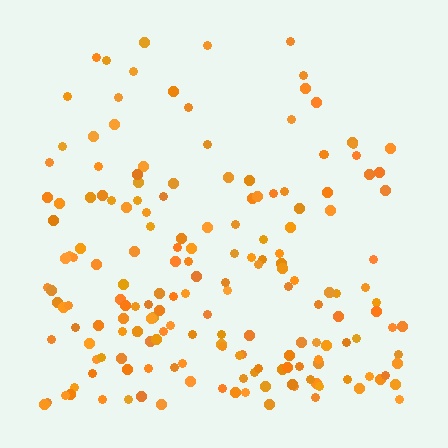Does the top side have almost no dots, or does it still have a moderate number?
Still a moderate number, just noticeably fewer than the bottom.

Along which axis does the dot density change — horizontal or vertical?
Vertical.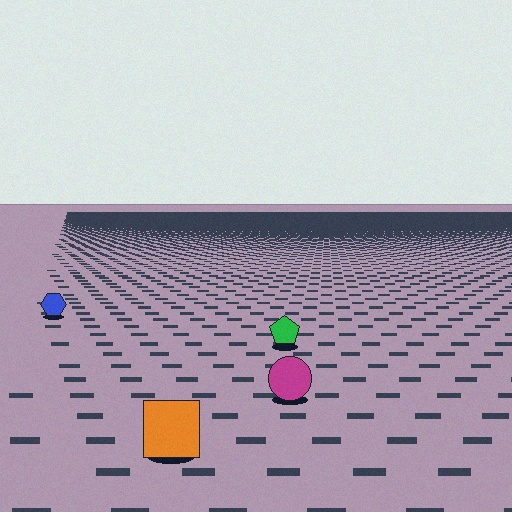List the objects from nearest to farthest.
From nearest to farthest: the orange square, the magenta circle, the green pentagon, the blue hexagon.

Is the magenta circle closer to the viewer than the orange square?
No. The orange square is closer — you can tell from the texture gradient: the ground texture is coarser near it.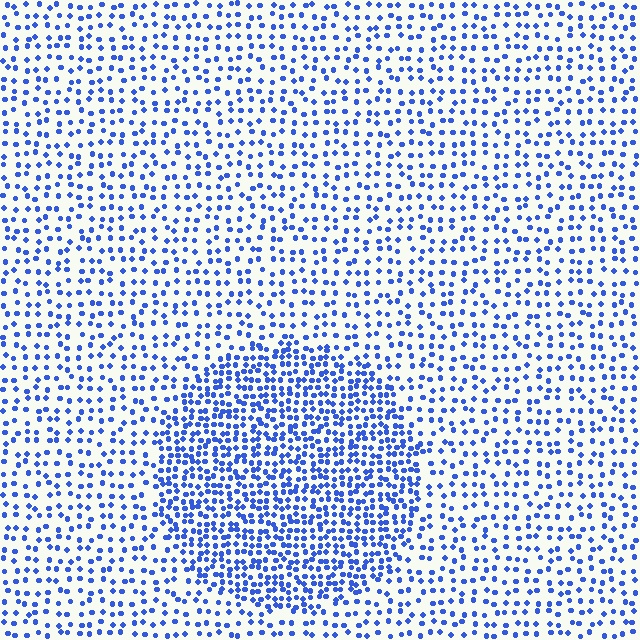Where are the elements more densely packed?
The elements are more densely packed inside the circle boundary.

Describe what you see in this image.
The image contains small blue elements arranged at two different densities. A circle-shaped region is visible where the elements are more densely packed than the surrounding area.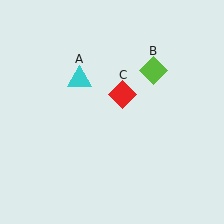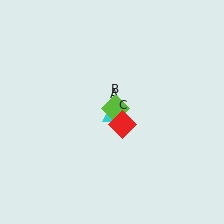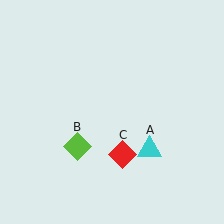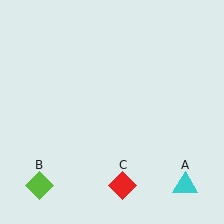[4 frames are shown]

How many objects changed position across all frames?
3 objects changed position: cyan triangle (object A), lime diamond (object B), red diamond (object C).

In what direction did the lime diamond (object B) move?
The lime diamond (object B) moved down and to the left.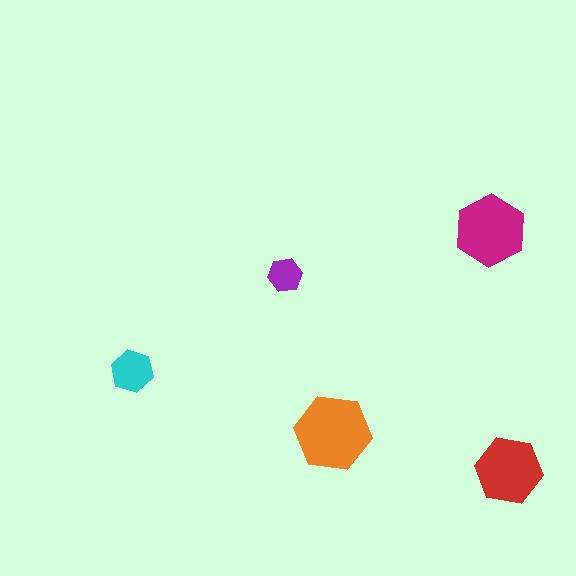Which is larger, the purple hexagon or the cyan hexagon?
The cyan one.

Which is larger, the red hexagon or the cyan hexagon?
The red one.